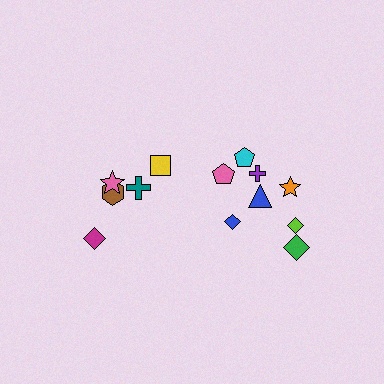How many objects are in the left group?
There are 5 objects.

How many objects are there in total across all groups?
There are 13 objects.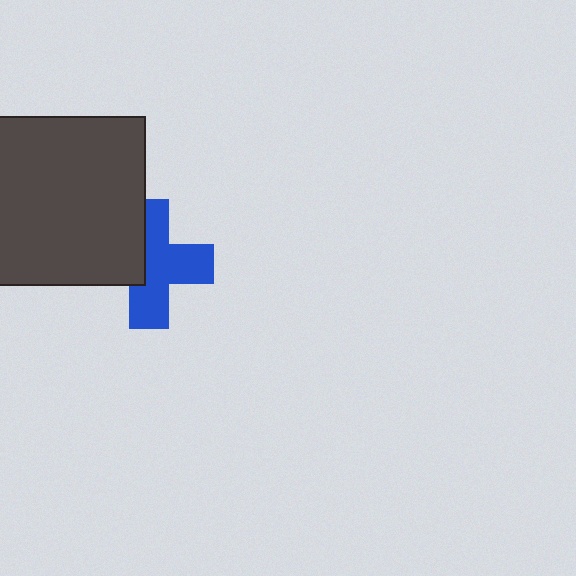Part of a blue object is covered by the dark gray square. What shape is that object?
It is a cross.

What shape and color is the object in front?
The object in front is a dark gray square.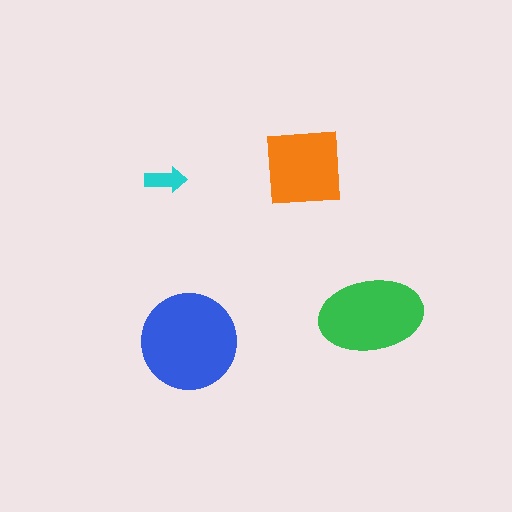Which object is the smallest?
The cyan arrow.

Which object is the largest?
The blue circle.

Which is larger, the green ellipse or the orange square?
The green ellipse.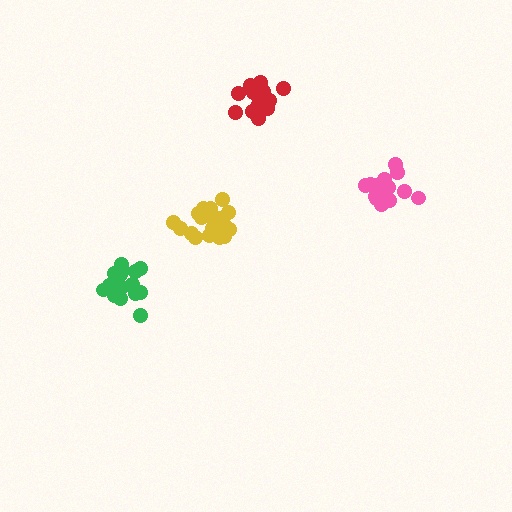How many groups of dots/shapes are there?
There are 4 groups.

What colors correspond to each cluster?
The clusters are colored: pink, yellow, red, green.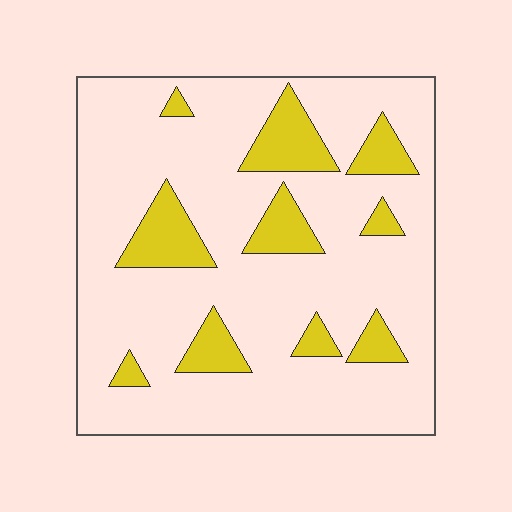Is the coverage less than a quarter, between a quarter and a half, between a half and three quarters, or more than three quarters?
Less than a quarter.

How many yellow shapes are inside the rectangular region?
10.